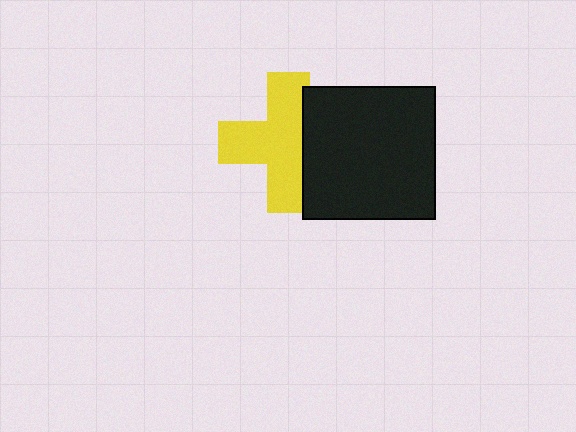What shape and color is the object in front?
The object in front is a black square.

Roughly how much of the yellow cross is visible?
Most of it is visible (roughly 69%).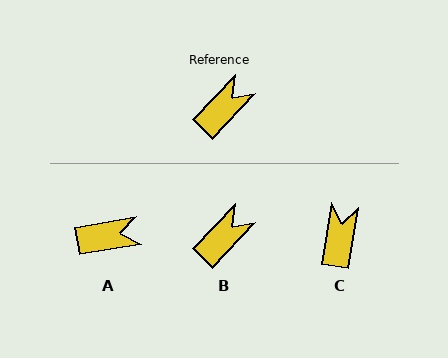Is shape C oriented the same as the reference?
No, it is off by about 34 degrees.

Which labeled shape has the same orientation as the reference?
B.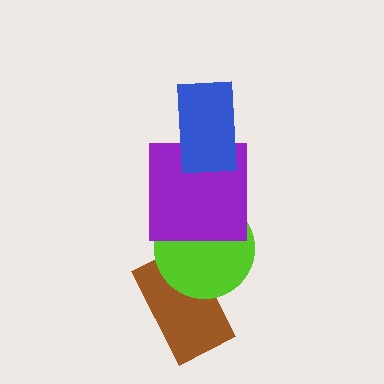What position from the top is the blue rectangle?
The blue rectangle is 1st from the top.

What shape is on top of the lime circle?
The purple square is on top of the lime circle.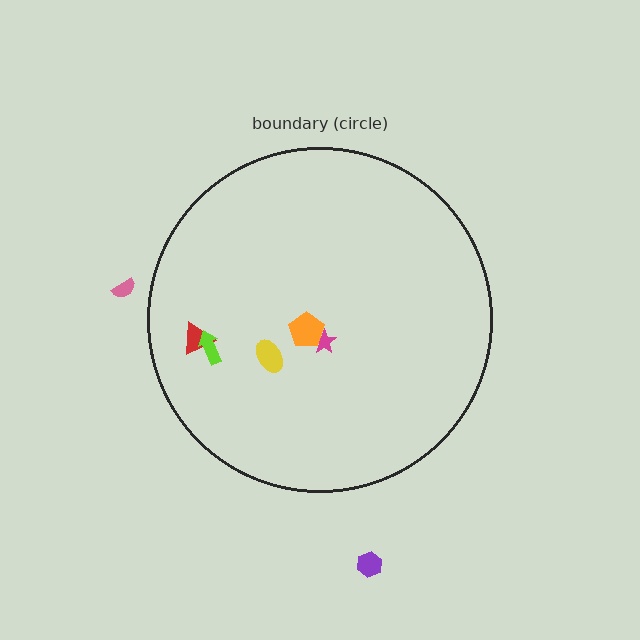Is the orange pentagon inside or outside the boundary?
Inside.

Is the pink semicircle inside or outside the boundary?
Outside.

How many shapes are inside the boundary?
5 inside, 2 outside.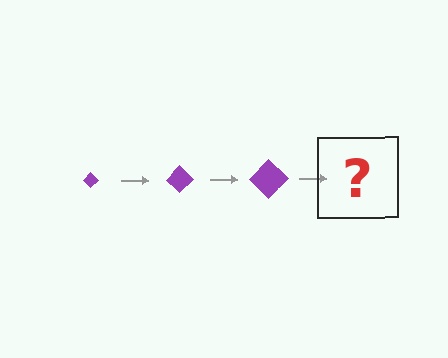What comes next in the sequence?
The next element should be a purple diamond, larger than the previous one.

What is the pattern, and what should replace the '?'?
The pattern is that the diamond gets progressively larger each step. The '?' should be a purple diamond, larger than the previous one.